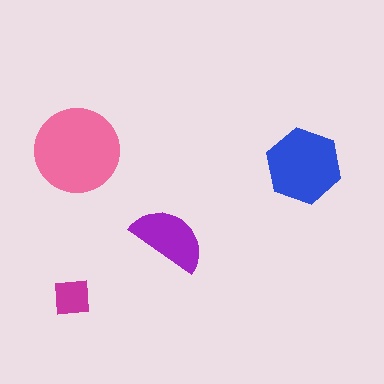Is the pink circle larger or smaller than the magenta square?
Larger.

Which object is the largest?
The pink circle.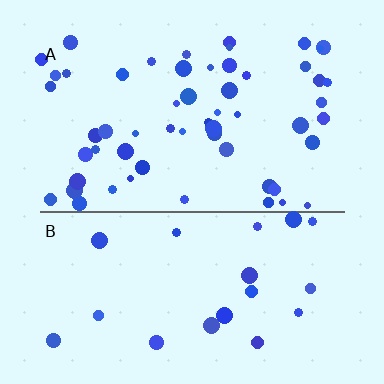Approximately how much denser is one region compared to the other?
Approximately 2.7× — region A over region B.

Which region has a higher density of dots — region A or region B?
A (the top).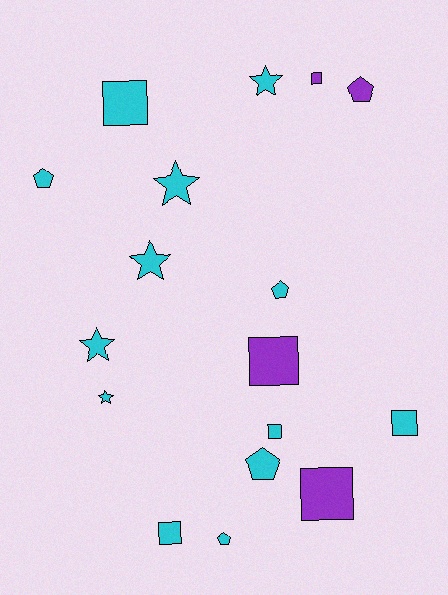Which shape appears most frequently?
Square, with 7 objects.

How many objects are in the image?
There are 17 objects.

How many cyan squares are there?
There are 4 cyan squares.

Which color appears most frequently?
Cyan, with 13 objects.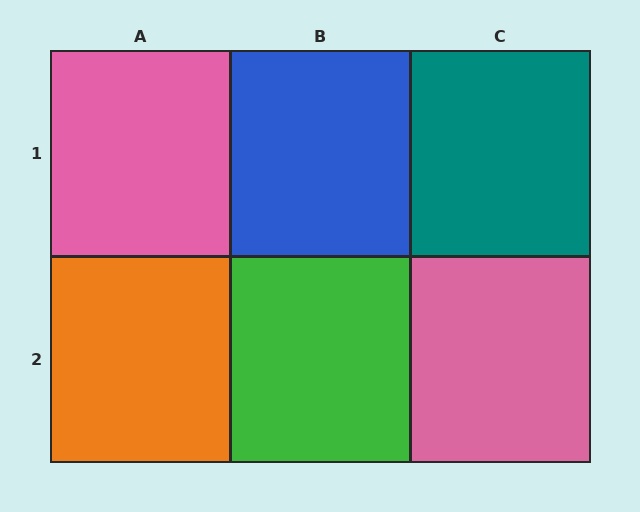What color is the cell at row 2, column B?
Green.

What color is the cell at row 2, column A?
Orange.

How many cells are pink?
2 cells are pink.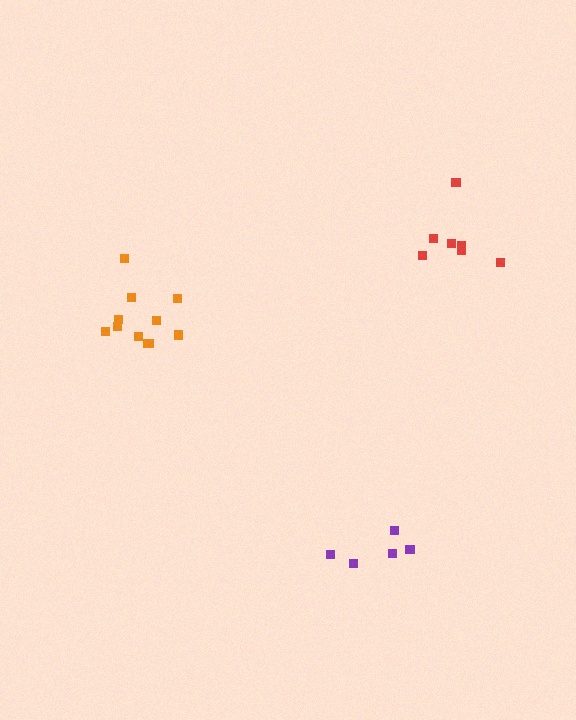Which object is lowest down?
The purple cluster is bottommost.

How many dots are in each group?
Group 1: 5 dots, Group 2: 11 dots, Group 3: 7 dots (23 total).